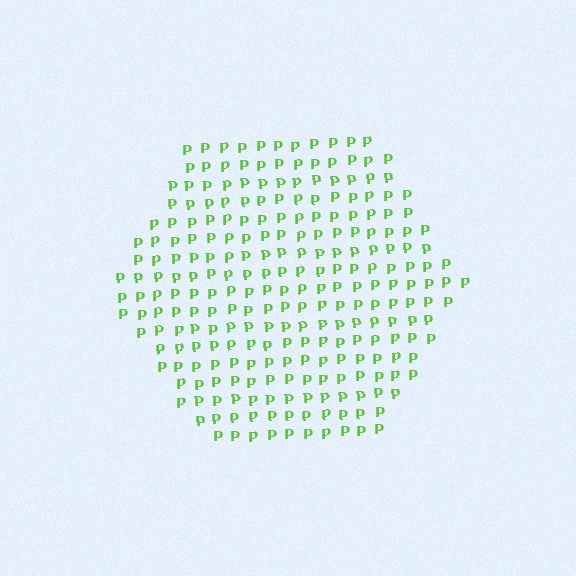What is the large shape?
The large shape is a hexagon.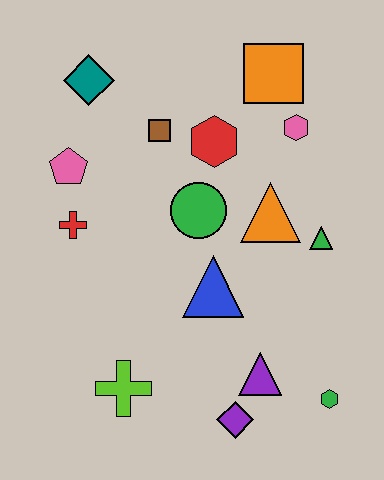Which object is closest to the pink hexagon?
The orange square is closest to the pink hexagon.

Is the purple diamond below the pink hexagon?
Yes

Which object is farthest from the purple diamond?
The teal diamond is farthest from the purple diamond.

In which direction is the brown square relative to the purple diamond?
The brown square is above the purple diamond.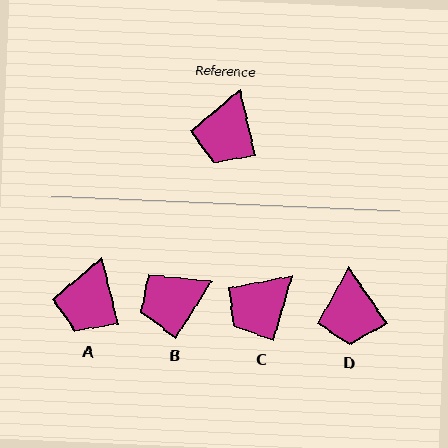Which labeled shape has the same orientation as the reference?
A.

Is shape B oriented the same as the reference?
No, it is off by about 46 degrees.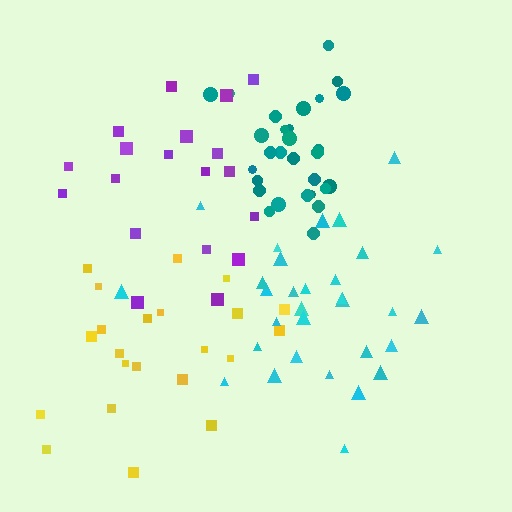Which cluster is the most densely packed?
Teal.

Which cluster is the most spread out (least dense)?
Purple.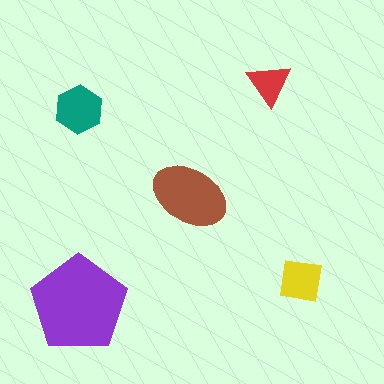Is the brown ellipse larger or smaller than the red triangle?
Larger.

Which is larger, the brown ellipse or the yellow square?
The brown ellipse.